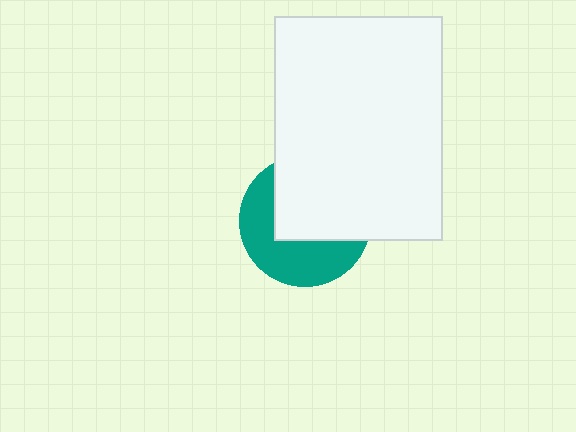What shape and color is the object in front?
The object in front is a white rectangle.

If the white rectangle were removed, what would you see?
You would see the complete teal circle.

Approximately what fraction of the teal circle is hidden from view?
Roughly 54% of the teal circle is hidden behind the white rectangle.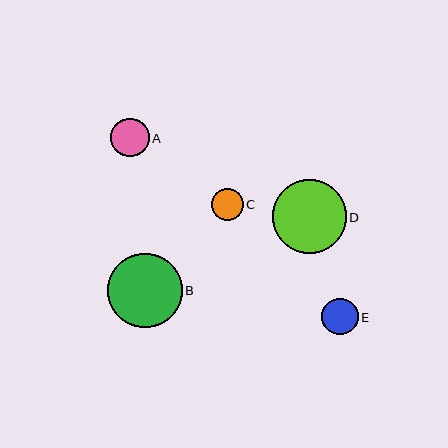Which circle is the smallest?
Circle C is the smallest with a size of approximately 32 pixels.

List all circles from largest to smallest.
From largest to smallest: B, D, A, E, C.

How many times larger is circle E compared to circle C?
Circle E is approximately 1.1 times the size of circle C.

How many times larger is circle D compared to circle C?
Circle D is approximately 2.3 times the size of circle C.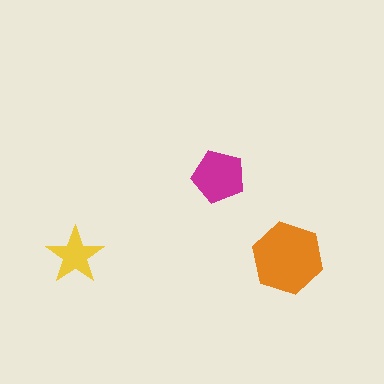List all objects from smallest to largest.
The yellow star, the magenta pentagon, the orange hexagon.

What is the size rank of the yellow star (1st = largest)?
3rd.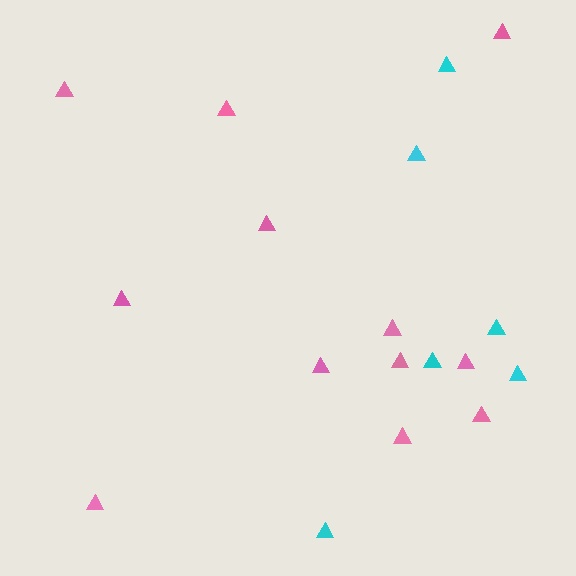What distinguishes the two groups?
There are 2 groups: one group of pink triangles (12) and one group of cyan triangles (6).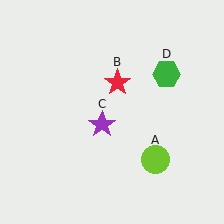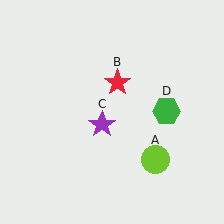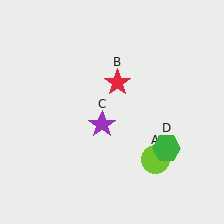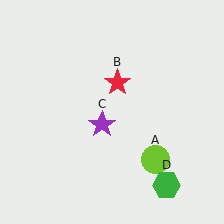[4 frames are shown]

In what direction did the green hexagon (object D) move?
The green hexagon (object D) moved down.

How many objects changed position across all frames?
1 object changed position: green hexagon (object D).